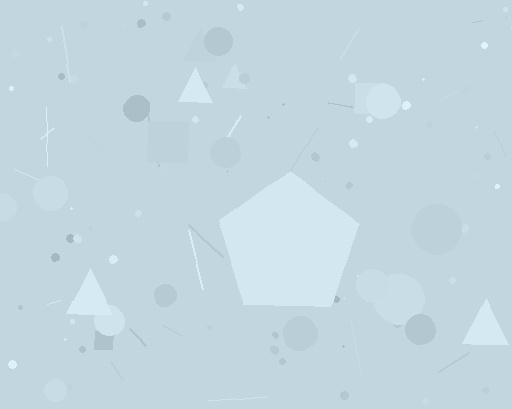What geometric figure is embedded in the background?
A pentagon is embedded in the background.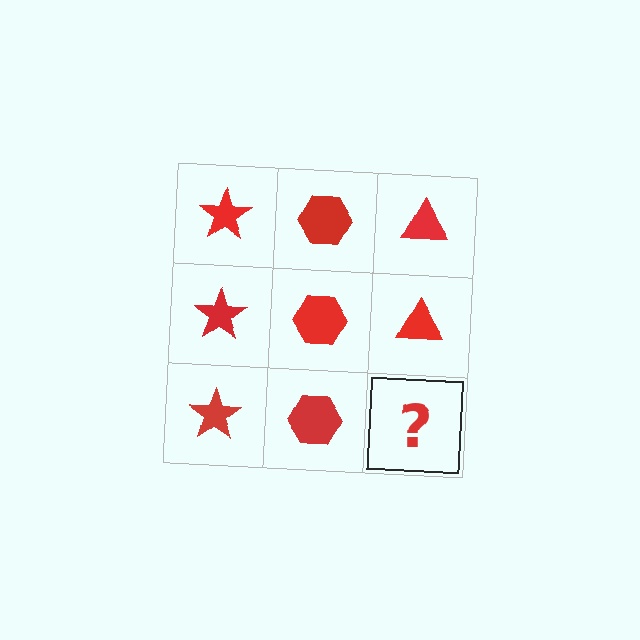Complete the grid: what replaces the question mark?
The question mark should be replaced with a red triangle.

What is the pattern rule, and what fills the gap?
The rule is that each column has a consistent shape. The gap should be filled with a red triangle.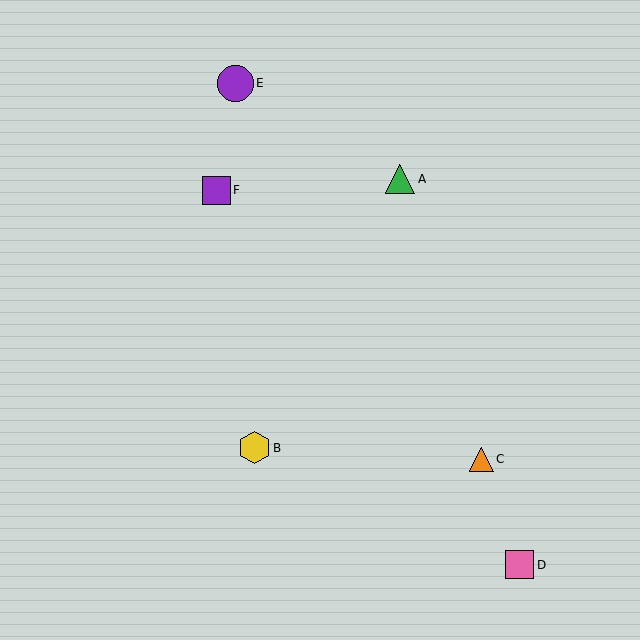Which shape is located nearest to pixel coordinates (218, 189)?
The purple square (labeled F) at (216, 190) is nearest to that location.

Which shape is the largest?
The purple circle (labeled E) is the largest.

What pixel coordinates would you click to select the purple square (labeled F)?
Click at (216, 190) to select the purple square F.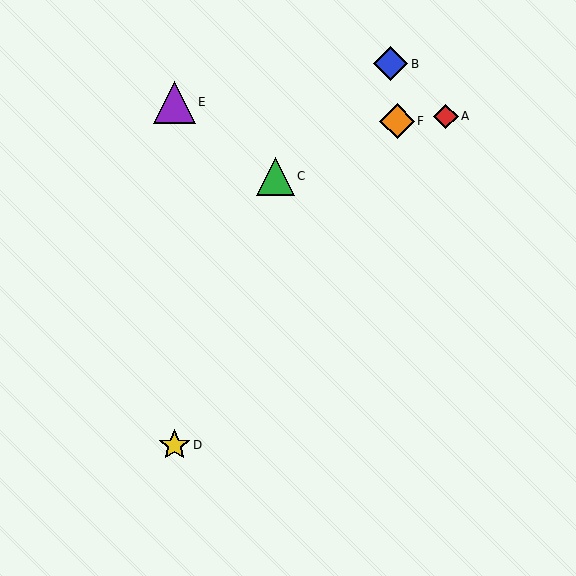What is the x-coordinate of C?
Object C is at x≈275.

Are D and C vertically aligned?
No, D is at x≈175 and C is at x≈275.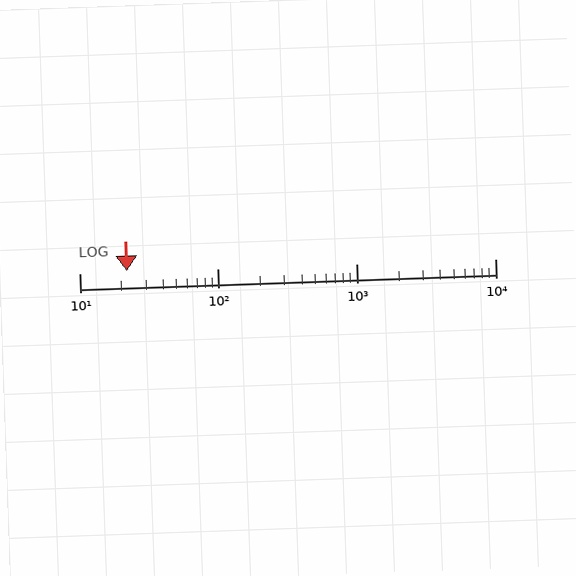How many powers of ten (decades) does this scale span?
The scale spans 3 decades, from 10 to 10000.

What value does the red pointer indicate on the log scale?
The pointer indicates approximately 22.